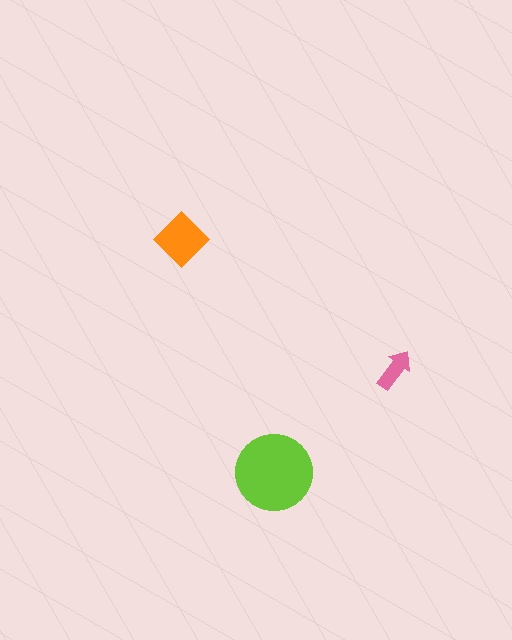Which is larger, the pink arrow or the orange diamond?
The orange diamond.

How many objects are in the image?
There are 3 objects in the image.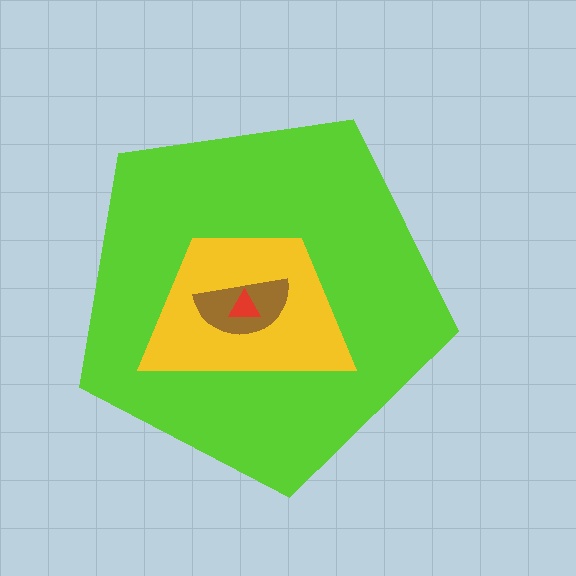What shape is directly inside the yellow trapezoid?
The brown semicircle.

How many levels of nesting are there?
4.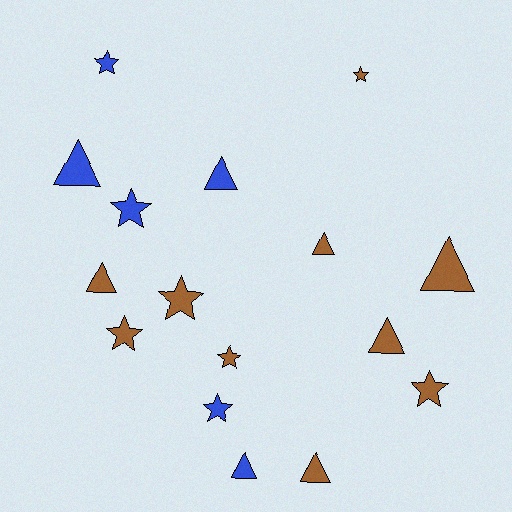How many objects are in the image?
There are 16 objects.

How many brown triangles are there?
There are 5 brown triangles.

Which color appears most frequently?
Brown, with 10 objects.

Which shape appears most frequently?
Triangle, with 8 objects.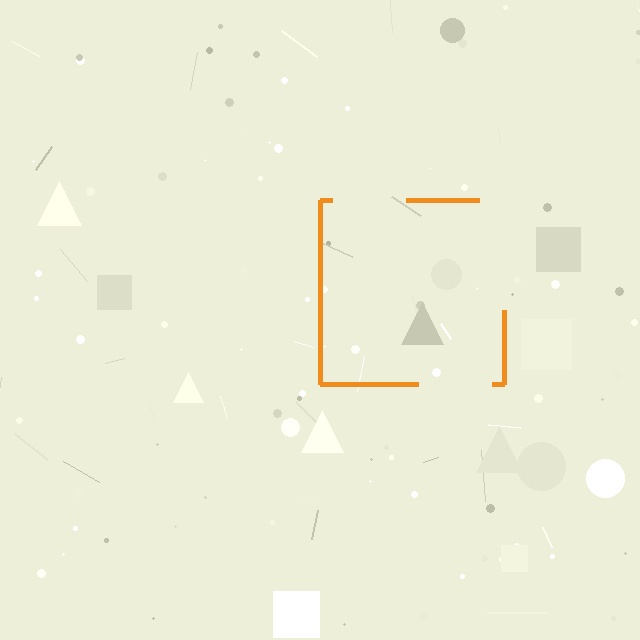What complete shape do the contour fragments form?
The contour fragments form a square.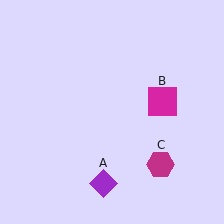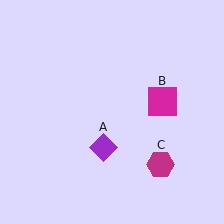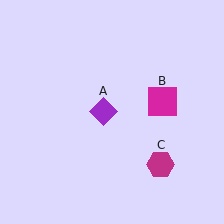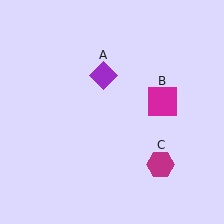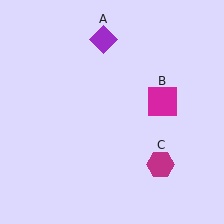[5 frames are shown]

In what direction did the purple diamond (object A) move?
The purple diamond (object A) moved up.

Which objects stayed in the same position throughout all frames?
Magenta square (object B) and magenta hexagon (object C) remained stationary.